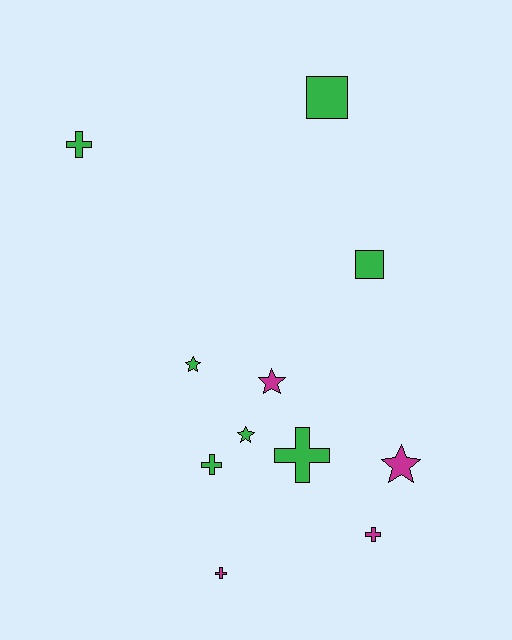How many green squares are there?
There are 2 green squares.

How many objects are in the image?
There are 11 objects.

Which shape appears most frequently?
Cross, with 5 objects.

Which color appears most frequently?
Green, with 7 objects.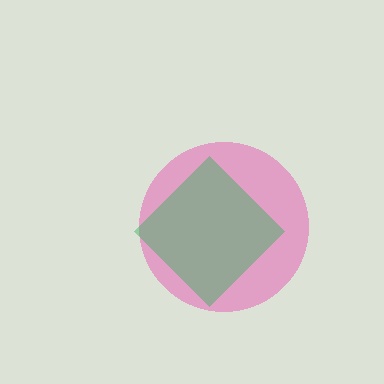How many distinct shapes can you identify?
There are 2 distinct shapes: a pink circle, a green diamond.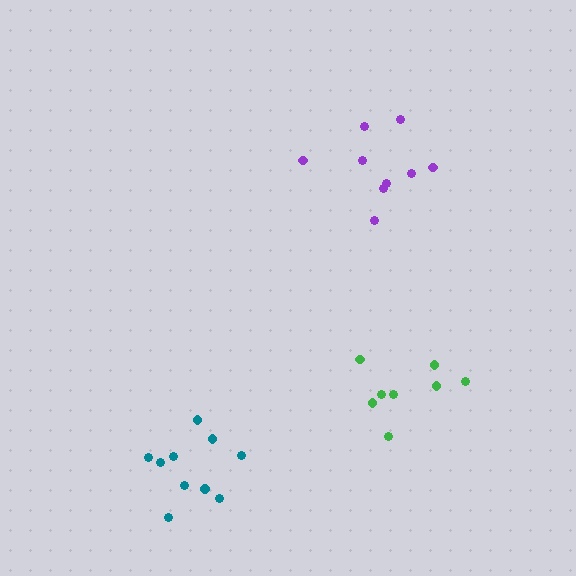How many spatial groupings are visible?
There are 3 spatial groupings.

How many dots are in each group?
Group 1: 8 dots, Group 2: 9 dots, Group 3: 10 dots (27 total).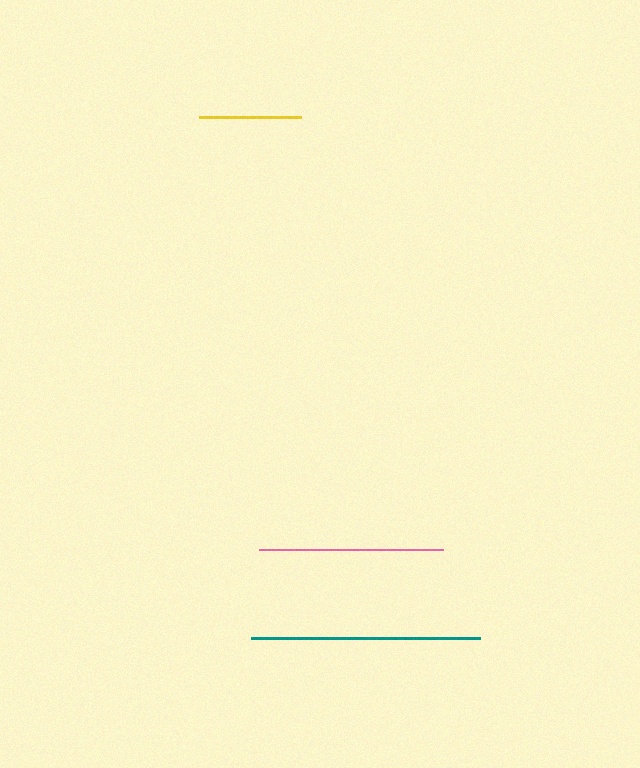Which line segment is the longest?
The teal line is the longest at approximately 229 pixels.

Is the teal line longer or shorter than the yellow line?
The teal line is longer than the yellow line.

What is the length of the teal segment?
The teal segment is approximately 229 pixels long.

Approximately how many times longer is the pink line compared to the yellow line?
The pink line is approximately 1.8 times the length of the yellow line.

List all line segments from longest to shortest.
From longest to shortest: teal, pink, yellow.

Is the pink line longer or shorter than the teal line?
The teal line is longer than the pink line.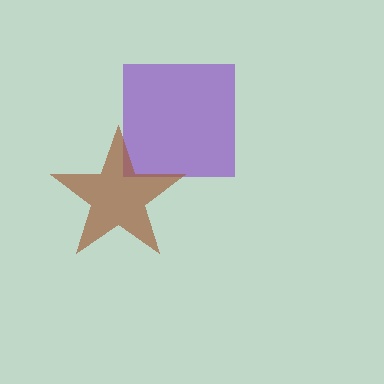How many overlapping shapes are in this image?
There are 2 overlapping shapes in the image.